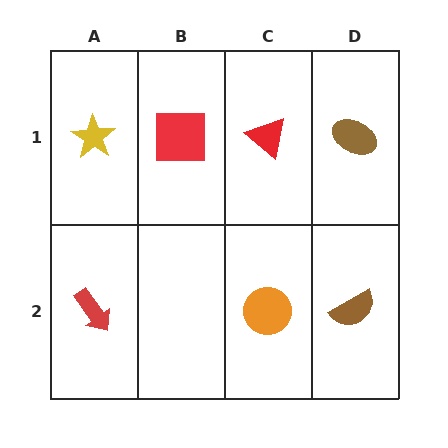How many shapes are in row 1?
4 shapes.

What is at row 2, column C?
An orange circle.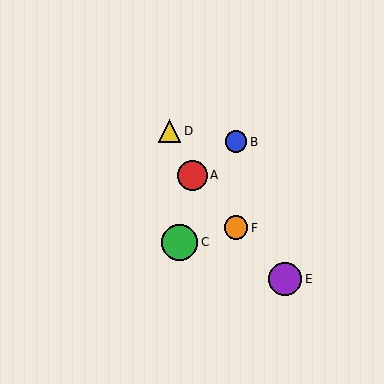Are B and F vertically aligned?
Yes, both are at x≈236.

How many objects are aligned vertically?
2 objects (B, F) are aligned vertically.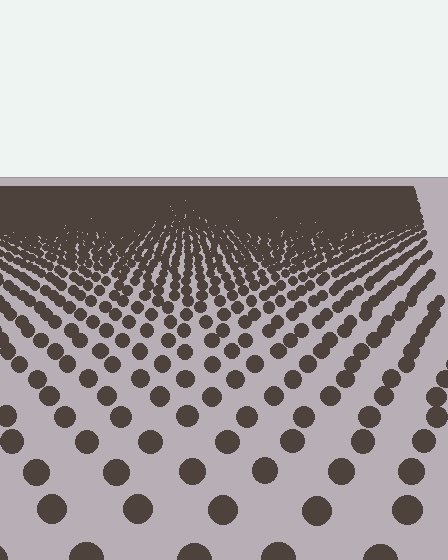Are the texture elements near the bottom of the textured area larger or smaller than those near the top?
Larger. Near the bottom, elements are closer to the viewer and appear at a bigger on-screen size.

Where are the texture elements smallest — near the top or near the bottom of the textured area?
Near the top.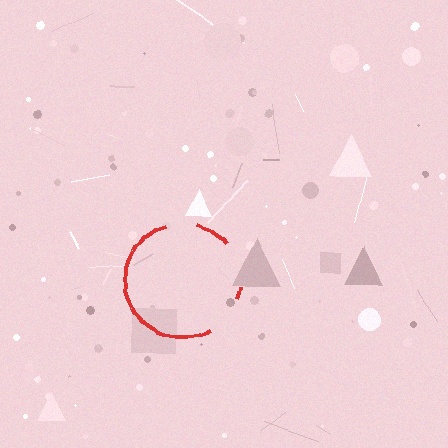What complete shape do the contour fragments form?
The contour fragments form a circle.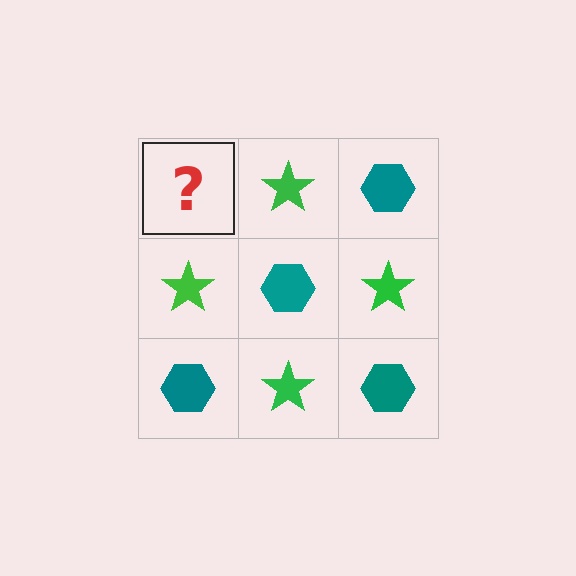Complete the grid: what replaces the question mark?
The question mark should be replaced with a teal hexagon.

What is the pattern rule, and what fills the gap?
The rule is that it alternates teal hexagon and green star in a checkerboard pattern. The gap should be filled with a teal hexagon.